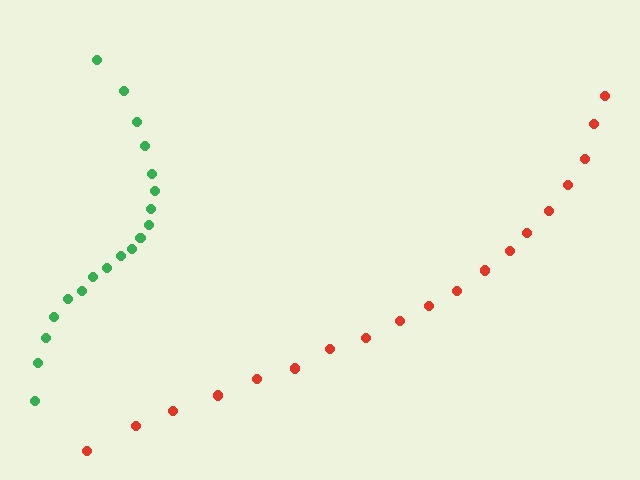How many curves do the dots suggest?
There are 2 distinct paths.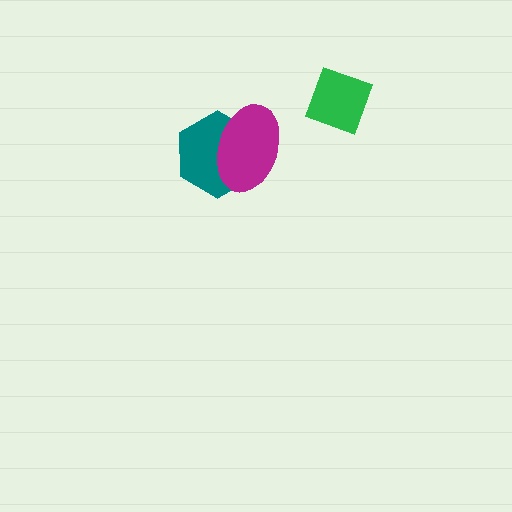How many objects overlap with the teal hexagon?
1 object overlaps with the teal hexagon.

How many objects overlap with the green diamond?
0 objects overlap with the green diamond.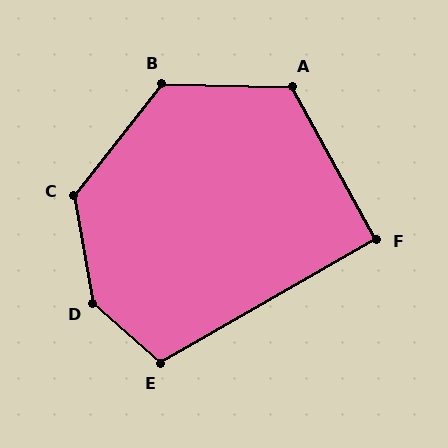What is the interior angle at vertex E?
Approximately 108 degrees (obtuse).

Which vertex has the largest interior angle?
D, at approximately 142 degrees.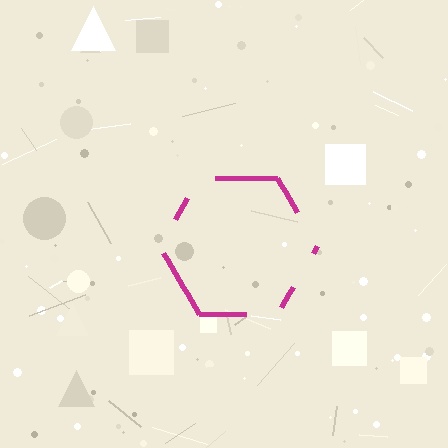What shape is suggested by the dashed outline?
The dashed outline suggests a hexagon.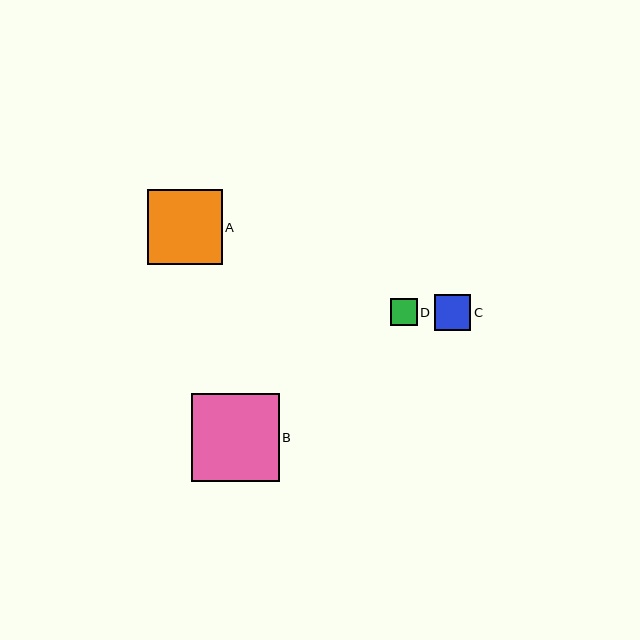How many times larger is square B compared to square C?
Square B is approximately 2.4 times the size of square C.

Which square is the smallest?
Square D is the smallest with a size of approximately 26 pixels.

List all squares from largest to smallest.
From largest to smallest: B, A, C, D.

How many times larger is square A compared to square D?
Square A is approximately 2.8 times the size of square D.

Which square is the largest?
Square B is the largest with a size of approximately 88 pixels.